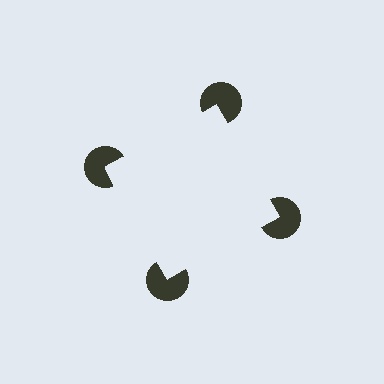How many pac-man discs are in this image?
There are 4 — one at each vertex of the illusory square.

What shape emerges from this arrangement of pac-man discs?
An illusory square — its edges are inferred from the aligned wedge cuts in the pac-man discs, not physically drawn.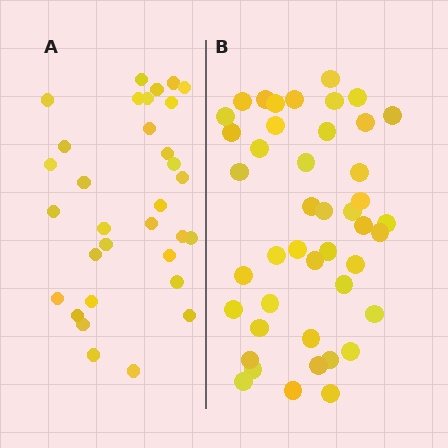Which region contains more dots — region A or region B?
Region B (the right region) has more dots.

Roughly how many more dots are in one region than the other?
Region B has roughly 12 or so more dots than region A.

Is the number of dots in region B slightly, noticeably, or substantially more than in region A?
Region B has noticeably more, but not dramatically so. The ratio is roughly 1.4 to 1.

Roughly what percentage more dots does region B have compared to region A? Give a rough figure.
About 40% more.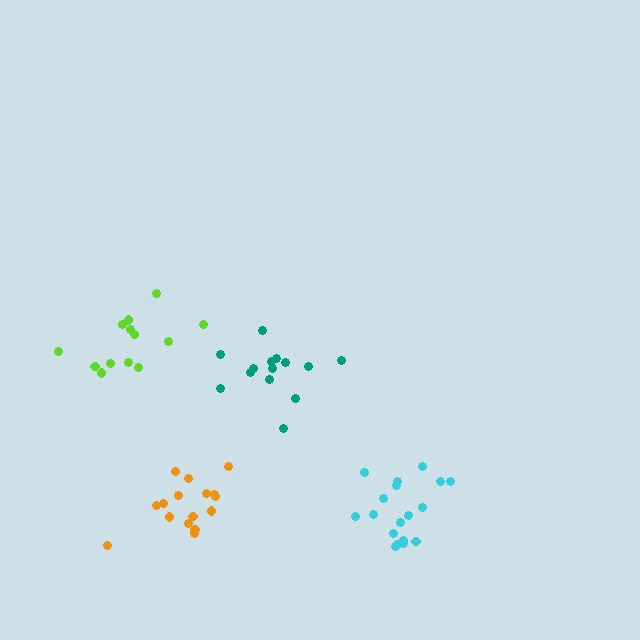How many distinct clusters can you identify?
There are 4 distinct clusters.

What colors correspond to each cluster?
The clusters are colored: lime, teal, cyan, orange.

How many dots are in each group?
Group 1: 13 dots, Group 2: 14 dots, Group 3: 18 dots, Group 4: 17 dots (62 total).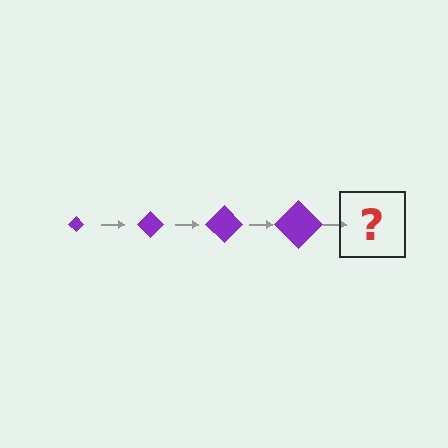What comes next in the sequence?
The next element should be a purple diamond, larger than the previous one.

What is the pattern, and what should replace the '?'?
The pattern is that the diamond gets progressively larger each step. The '?' should be a purple diamond, larger than the previous one.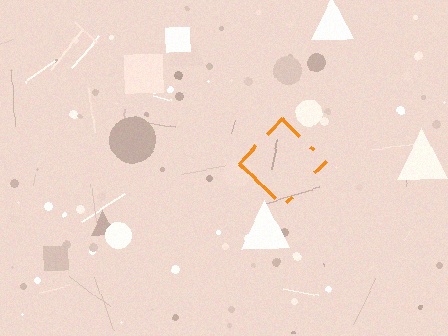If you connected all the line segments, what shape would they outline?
They would outline a diamond.